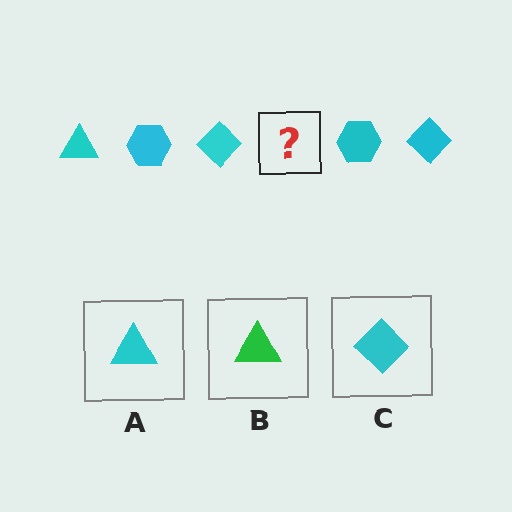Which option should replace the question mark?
Option A.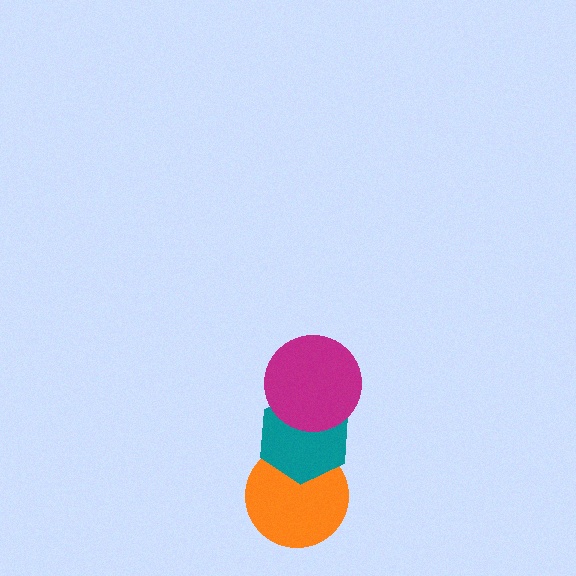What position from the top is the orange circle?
The orange circle is 3rd from the top.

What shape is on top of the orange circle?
The teal hexagon is on top of the orange circle.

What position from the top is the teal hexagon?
The teal hexagon is 2nd from the top.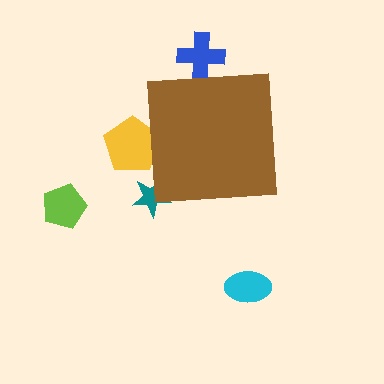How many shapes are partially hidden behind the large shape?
3 shapes are partially hidden.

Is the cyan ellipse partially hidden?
No, the cyan ellipse is fully visible.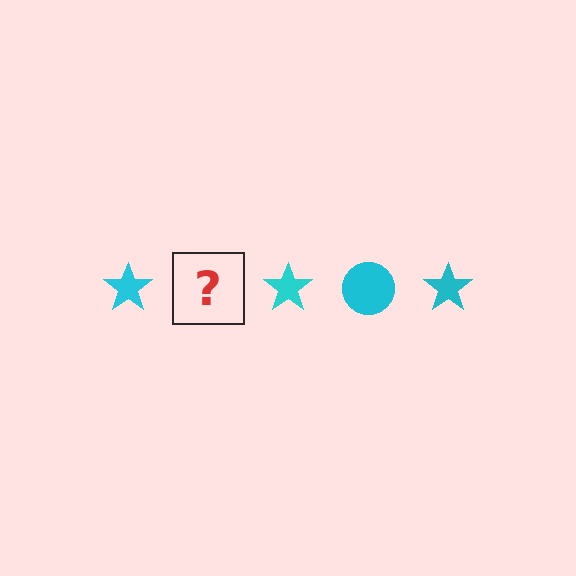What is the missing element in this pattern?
The missing element is a cyan circle.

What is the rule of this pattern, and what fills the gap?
The rule is that the pattern cycles through star, circle shapes in cyan. The gap should be filled with a cyan circle.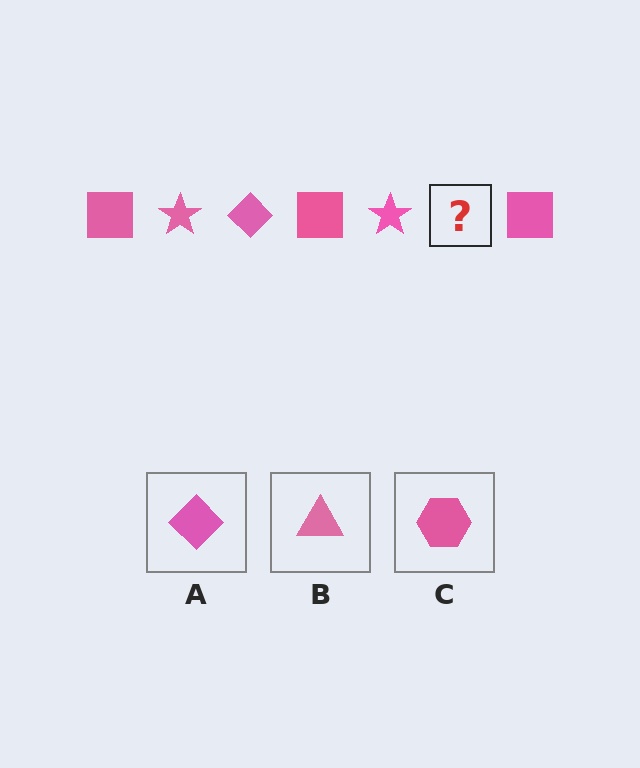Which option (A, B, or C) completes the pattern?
A.